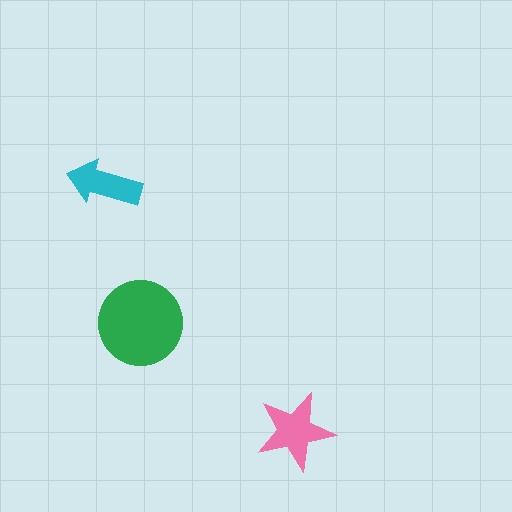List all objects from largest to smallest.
The green circle, the pink star, the cyan arrow.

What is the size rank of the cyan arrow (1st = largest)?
3rd.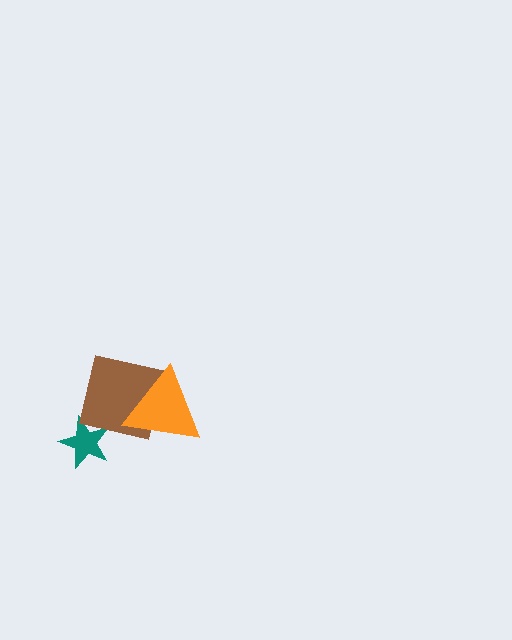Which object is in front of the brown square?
The orange triangle is in front of the brown square.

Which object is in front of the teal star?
The brown square is in front of the teal star.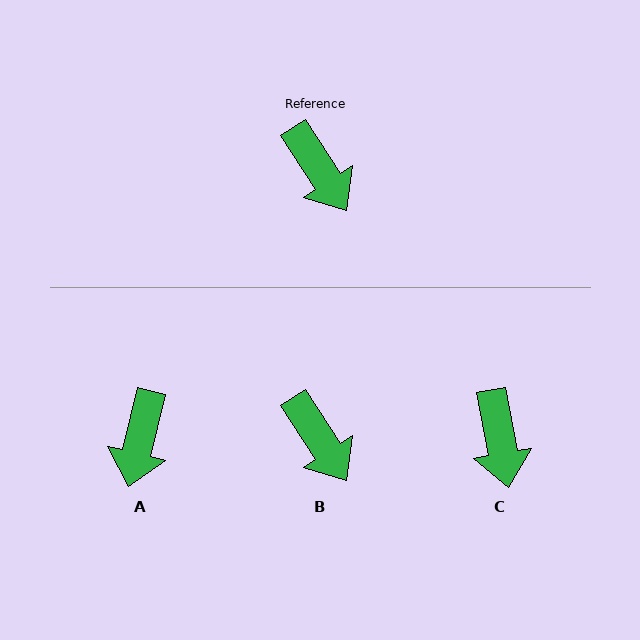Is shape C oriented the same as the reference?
No, it is off by about 23 degrees.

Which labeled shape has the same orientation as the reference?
B.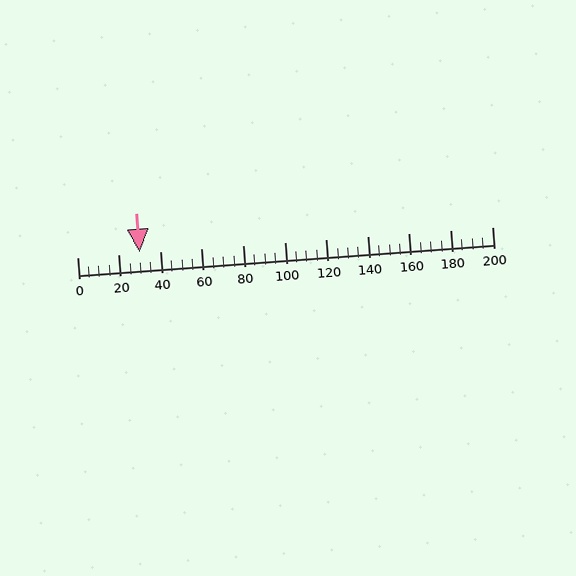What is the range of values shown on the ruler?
The ruler shows values from 0 to 200.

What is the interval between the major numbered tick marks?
The major tick marks are spaced 20 units apart.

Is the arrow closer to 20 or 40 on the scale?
The arrow is closer to 40.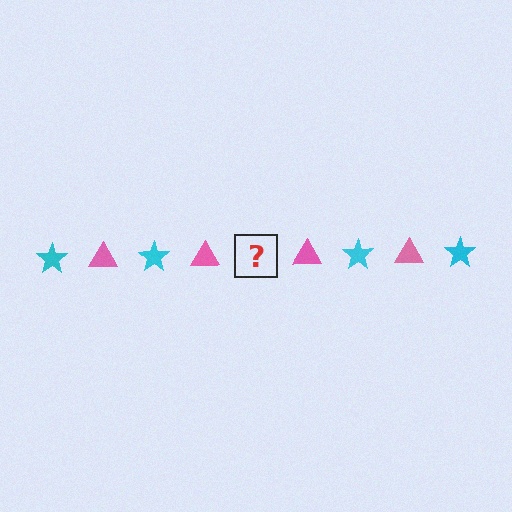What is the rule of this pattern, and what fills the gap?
The rule is that the pattern alternates between cyan star and pink triangle. The gap should be filled with a cyan star.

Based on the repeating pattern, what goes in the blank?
The blank should be a cyan star.